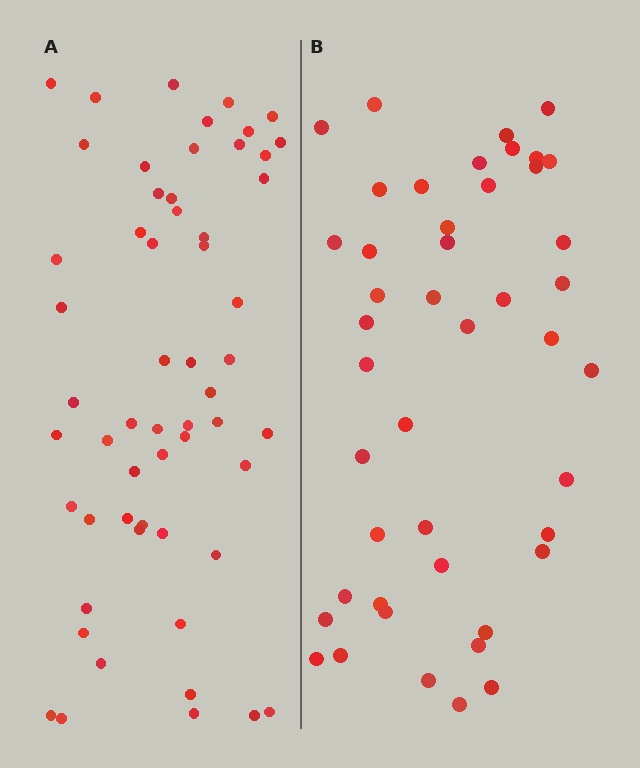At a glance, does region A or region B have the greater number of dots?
Region A (the left region) has more dots.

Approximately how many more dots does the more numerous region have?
Region A has roughly 12 or so more dots than region B.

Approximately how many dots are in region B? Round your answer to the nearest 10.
About 40 dots. (The exact count is 45, which rounds to 40.)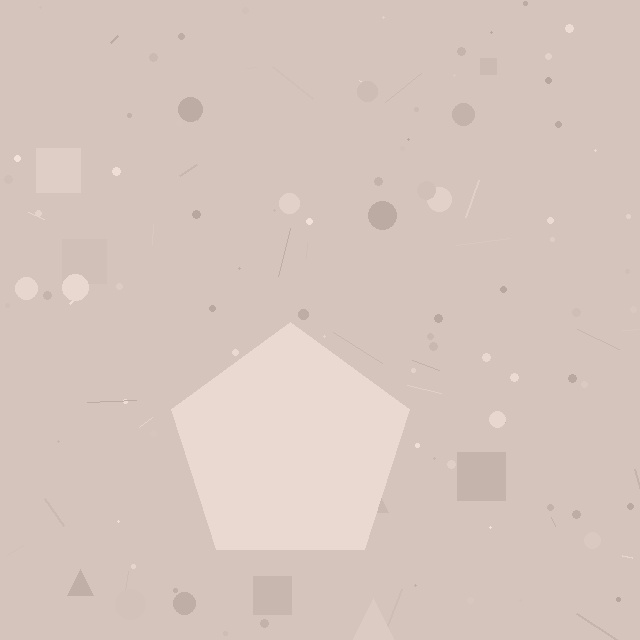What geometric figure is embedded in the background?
A pentagon is embedded in the background.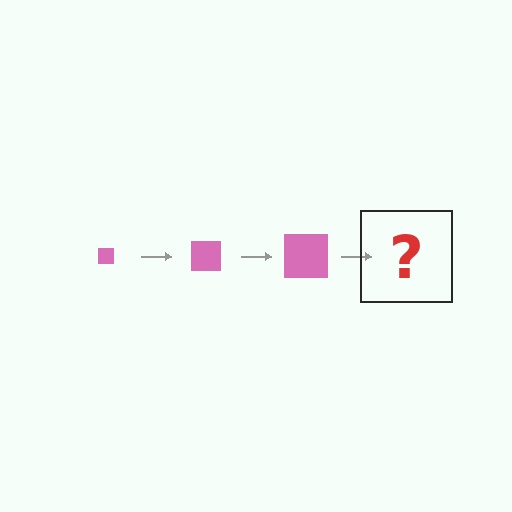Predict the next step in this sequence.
The next step is a pink square, larger than the previous one.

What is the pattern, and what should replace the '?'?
The pattern is that the square gets progressively larger each step. The '?' should be a pink square, larger than the previous one.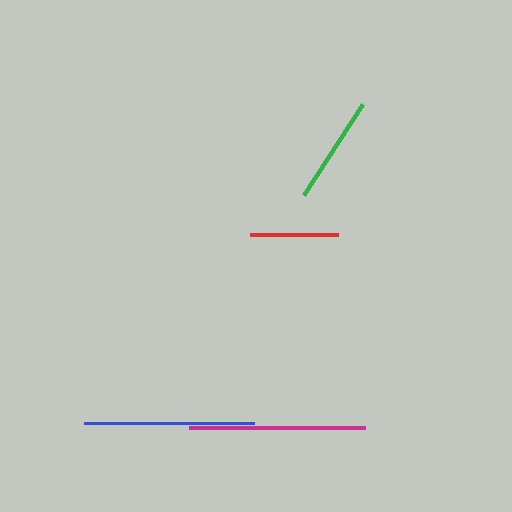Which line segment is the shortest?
The red line is the shortest at approximately 88 pixels.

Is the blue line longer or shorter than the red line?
The blue line is longer than the red line.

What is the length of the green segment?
The green segment is approximately 109 pixels long.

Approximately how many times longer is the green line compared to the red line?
The green line is approximately 1.2 times the length of the red line.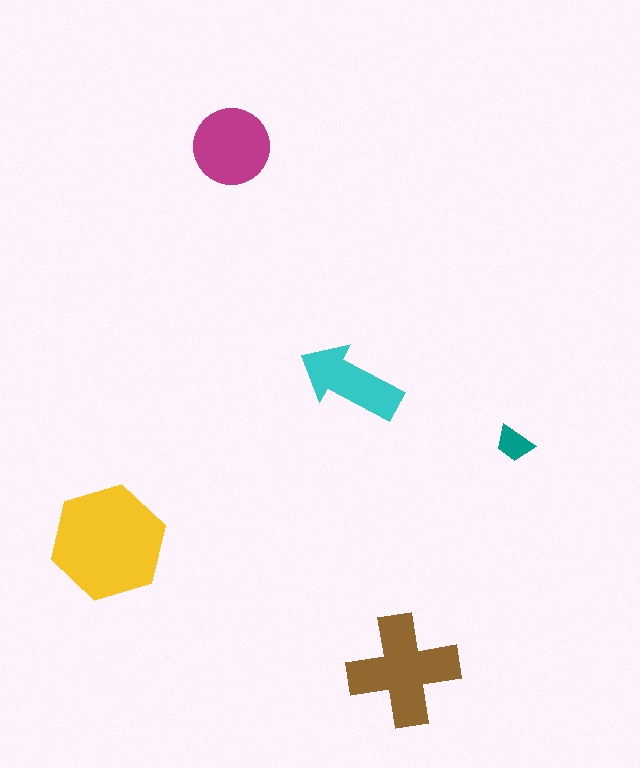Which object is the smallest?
The teal trapezoid.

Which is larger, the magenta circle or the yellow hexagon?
The yellow hexagon.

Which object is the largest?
The yellow hexagon.